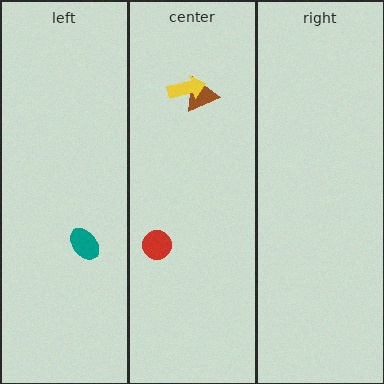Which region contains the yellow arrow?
The center region.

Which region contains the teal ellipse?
The left region.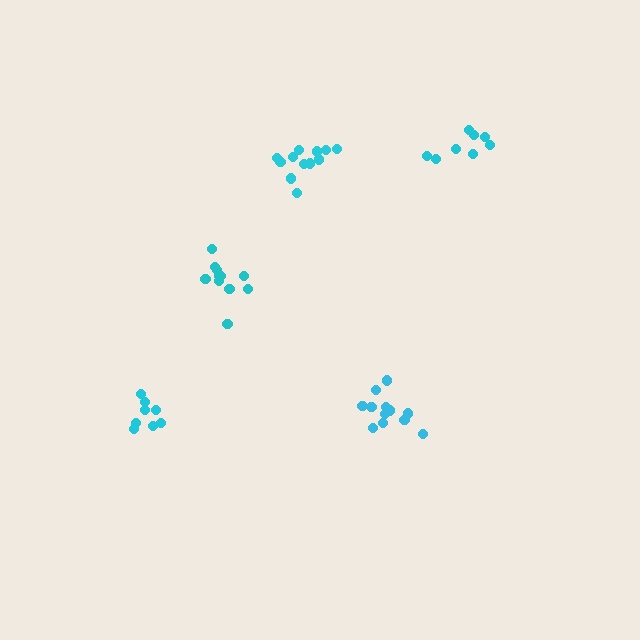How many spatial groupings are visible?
There are 5 spatial groupings.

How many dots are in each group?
Group 1: 12 dots, Group 2: 8 dots, Group 3: 11 dots, Group 4: 8 dots, Group 5: 12 dots (51 total).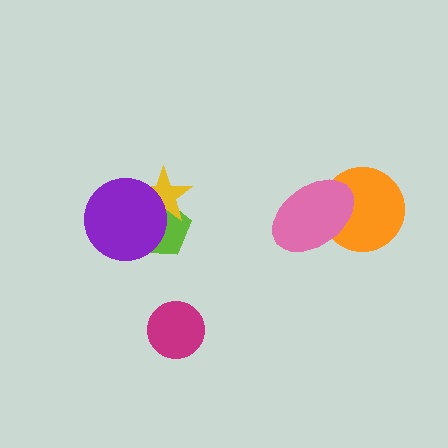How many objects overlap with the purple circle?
2 objects overlap with the purple circle.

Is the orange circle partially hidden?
Yes, it is partially covered by another shape.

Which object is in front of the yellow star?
The purple circle is in front of the yellow star.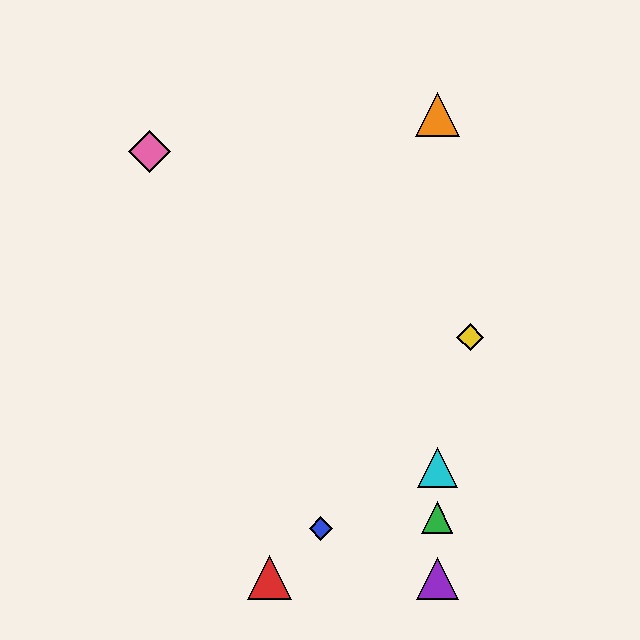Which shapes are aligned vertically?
The green triangle, the purple triangle, the orange triangle, the cyan triangle are aligned vertically.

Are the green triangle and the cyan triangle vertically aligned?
Yes, both are at x≈437.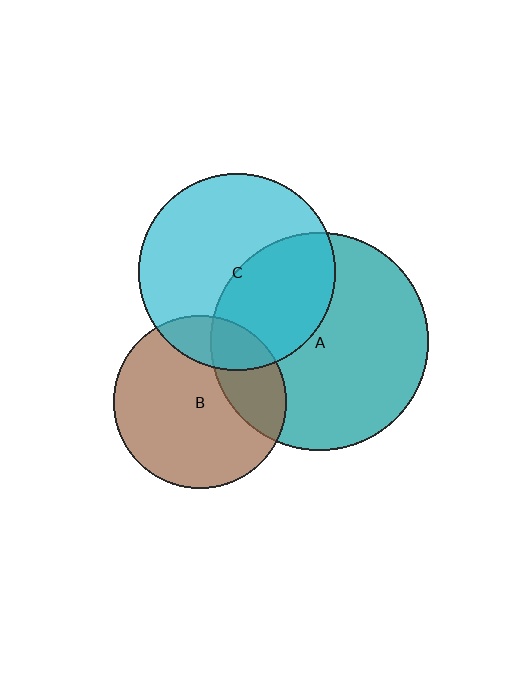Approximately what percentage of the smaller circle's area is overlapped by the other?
Approximately 40%.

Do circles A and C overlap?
Yes.